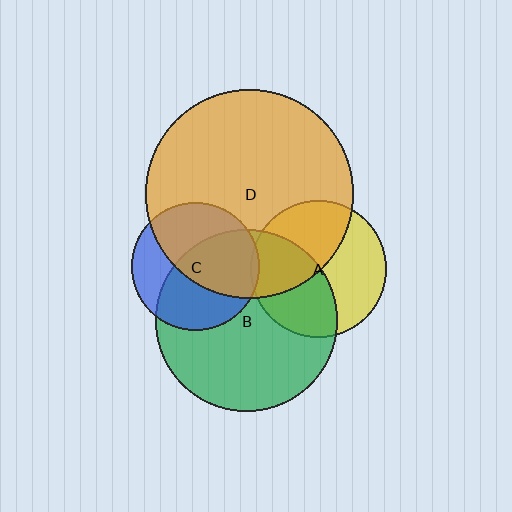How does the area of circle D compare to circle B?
Approximately 1.3 times.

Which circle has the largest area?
Circle D (orange).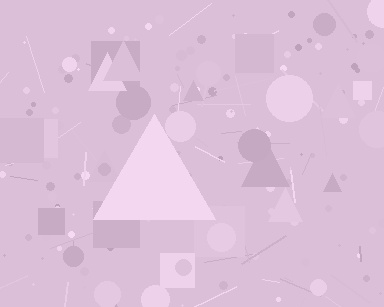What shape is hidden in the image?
A triangle is hidden in the image.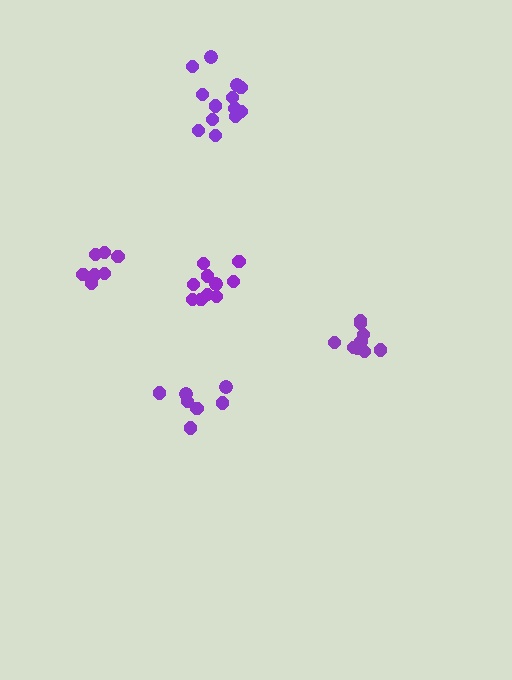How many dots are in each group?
Group 1: 10 dots, Group 2: 9 dots, Group 3: 7 dots, Group 4: 7 dots, Group 5: 13 dots (46 total).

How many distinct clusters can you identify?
There are 5 distinct clusters.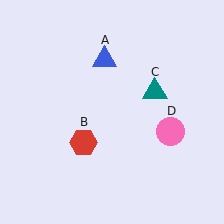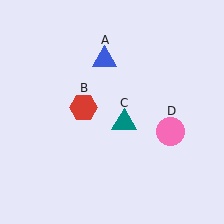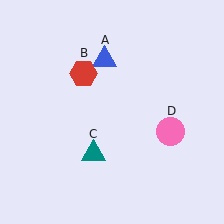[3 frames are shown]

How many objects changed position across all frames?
2 objects changed position: red hexagon (object B), teal triangle (object C).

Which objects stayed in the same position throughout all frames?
Blue triangle (object A) and pink circle (object D) remained stationary.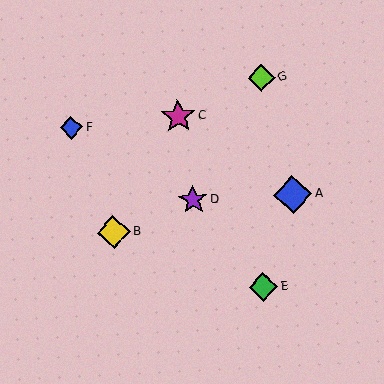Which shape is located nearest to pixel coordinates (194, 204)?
The purple star (labeled D) at (193, 200) is nearest to that location.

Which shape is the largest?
The blue diamond (labeled A) is the largest.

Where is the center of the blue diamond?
The center of the blue diamond is at (71, 128).